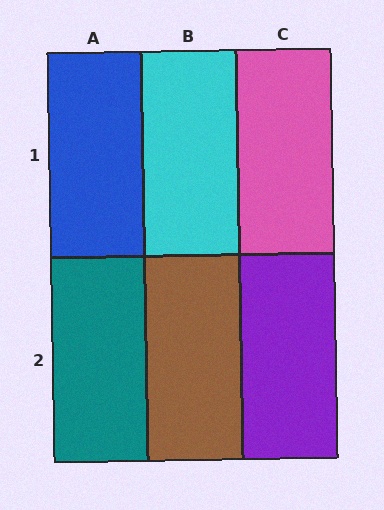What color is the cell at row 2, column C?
Purple.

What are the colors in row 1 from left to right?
Blue, cyan, pink.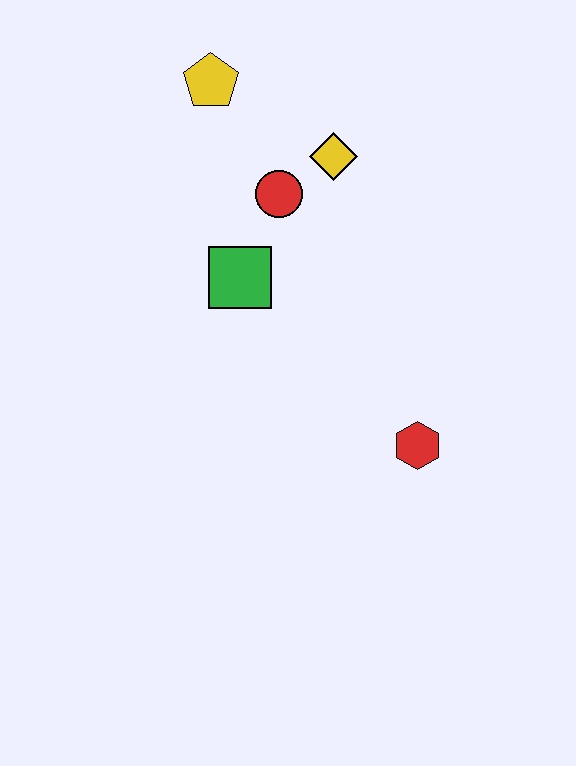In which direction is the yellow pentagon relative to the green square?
The yellow pentagon is above the green square.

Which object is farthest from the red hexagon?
The yellow pentagon is farthest from the red hexagon.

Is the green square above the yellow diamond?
No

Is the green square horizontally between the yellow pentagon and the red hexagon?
Yes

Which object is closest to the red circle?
The yellow diamond is closest to the red circle.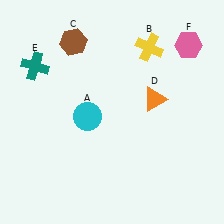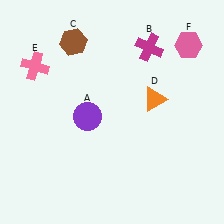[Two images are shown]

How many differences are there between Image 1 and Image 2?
There are 3 differences between the two images.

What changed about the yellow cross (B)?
In Image 1, B is yellow. In Image 2, it changed to magenta.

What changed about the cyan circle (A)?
In Image 1, A is cyan. In Image 2, it changed to purple.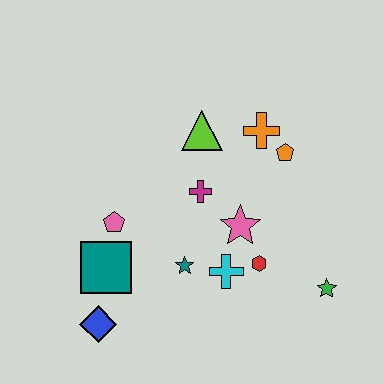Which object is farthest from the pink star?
The blue diamond is farthest from the pink star.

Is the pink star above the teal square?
Yes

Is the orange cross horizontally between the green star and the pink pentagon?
Yes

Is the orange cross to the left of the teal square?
No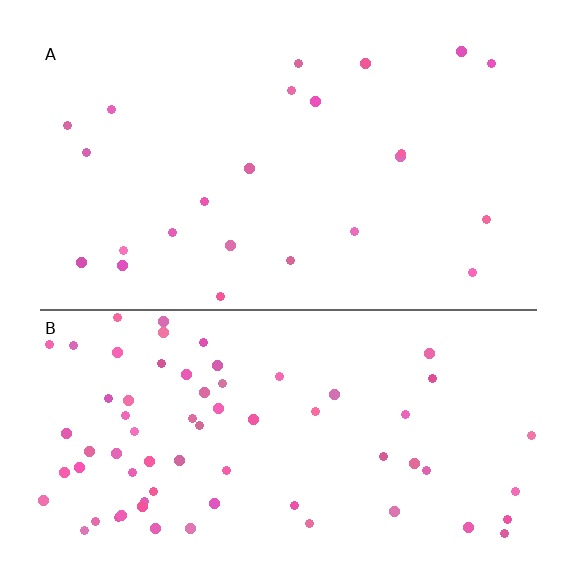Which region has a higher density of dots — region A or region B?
B (the bottom).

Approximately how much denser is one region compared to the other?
Approximately 2.9× — region B over region A.